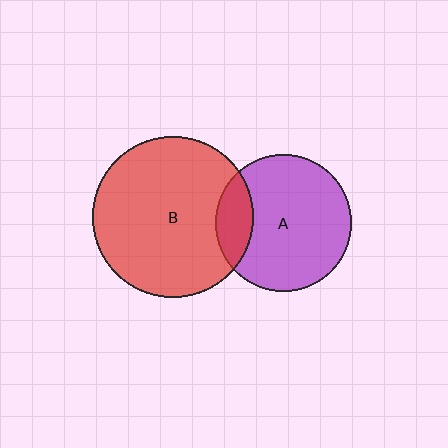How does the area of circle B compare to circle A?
Approximately 1.4 times.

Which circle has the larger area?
Circle B (red).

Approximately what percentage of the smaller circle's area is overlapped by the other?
Approximately 20%.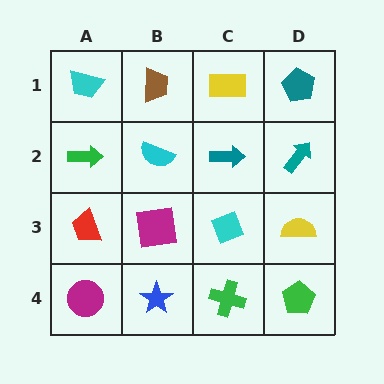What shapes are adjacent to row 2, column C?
A yellow rectangle (row 1, column C), a cyan diamond (row 3, column C), a cyan semicircle (row 2, column B), a teal arrow (row 2, column D).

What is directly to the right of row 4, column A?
A blue star.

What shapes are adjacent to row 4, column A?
A red trapezoid (row 3, column A), a blue star (row 4, column B).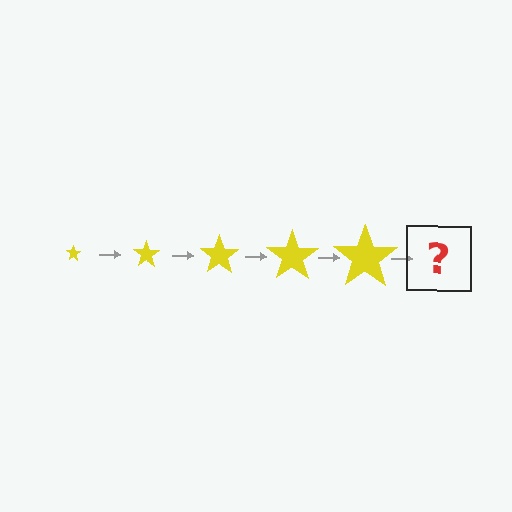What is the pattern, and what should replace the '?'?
The pattern is that the star gets progressively larger each step. The '?' should be a yellow star, larger than the previous one.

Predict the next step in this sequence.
The next step is a yellow star, larger than the previous one.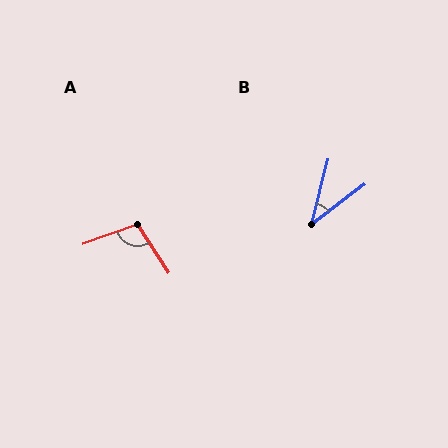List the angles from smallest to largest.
B (39°), A (103°).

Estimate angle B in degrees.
Approximately 39 degrees.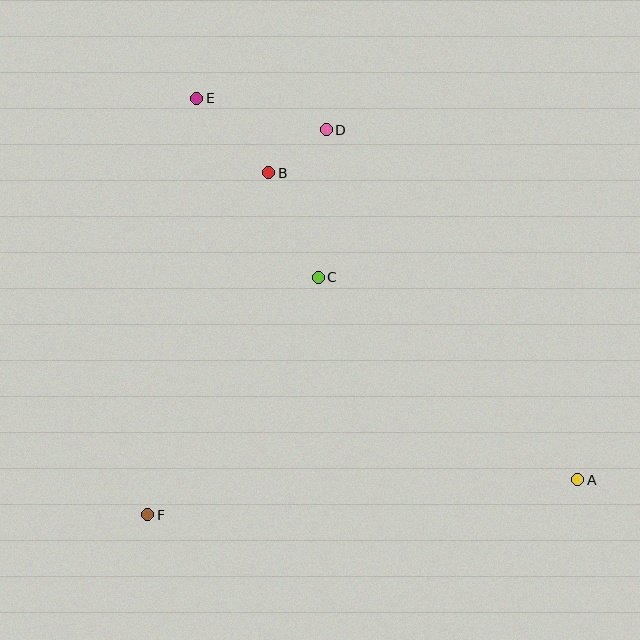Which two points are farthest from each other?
Points A and E are farthest from each other.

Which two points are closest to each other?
Points B and D are closest to each other.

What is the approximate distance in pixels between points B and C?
The distance between B and C is approximately 116 pixels.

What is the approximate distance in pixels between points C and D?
The distance between C and D is approximately 148 pixels.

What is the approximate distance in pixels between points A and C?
The distance between A and C is approximately 329 pixels.